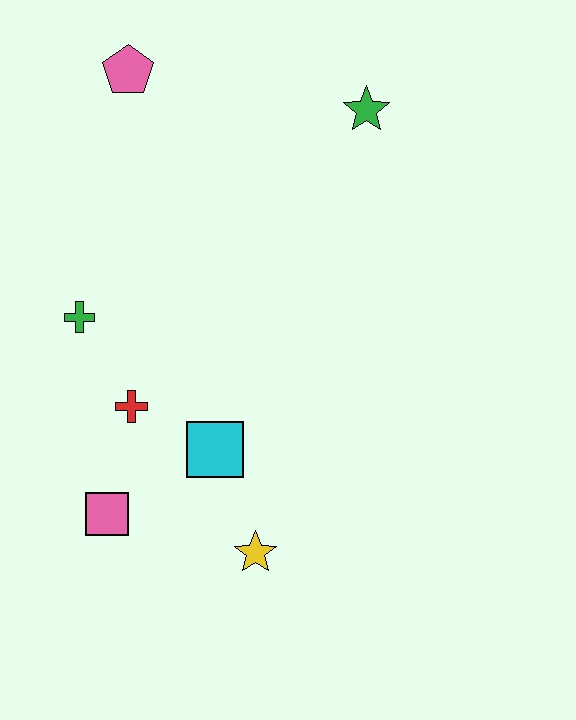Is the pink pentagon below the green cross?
No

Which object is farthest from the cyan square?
The pink pentagon is farthest from the cyan square.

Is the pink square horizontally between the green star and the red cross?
No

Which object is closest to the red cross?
The cyan square is closest to the red cross.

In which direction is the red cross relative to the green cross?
The red cross is below the green cross.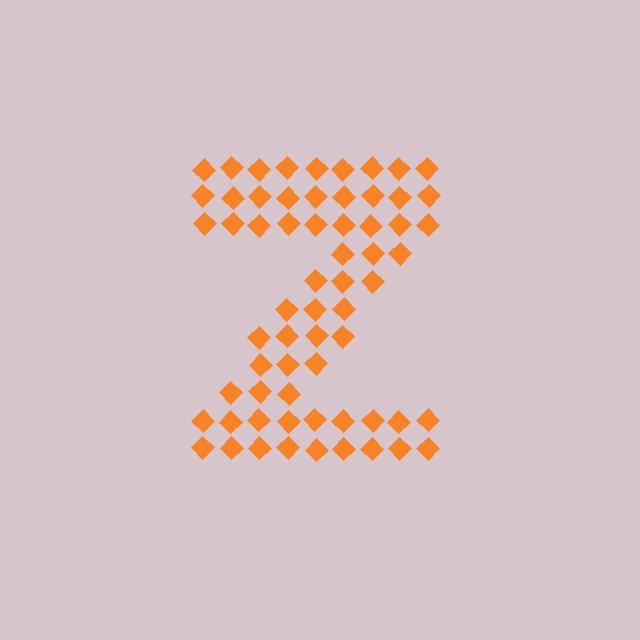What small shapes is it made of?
It is made of small diamonds.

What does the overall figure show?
The overall figure shows the letter Z.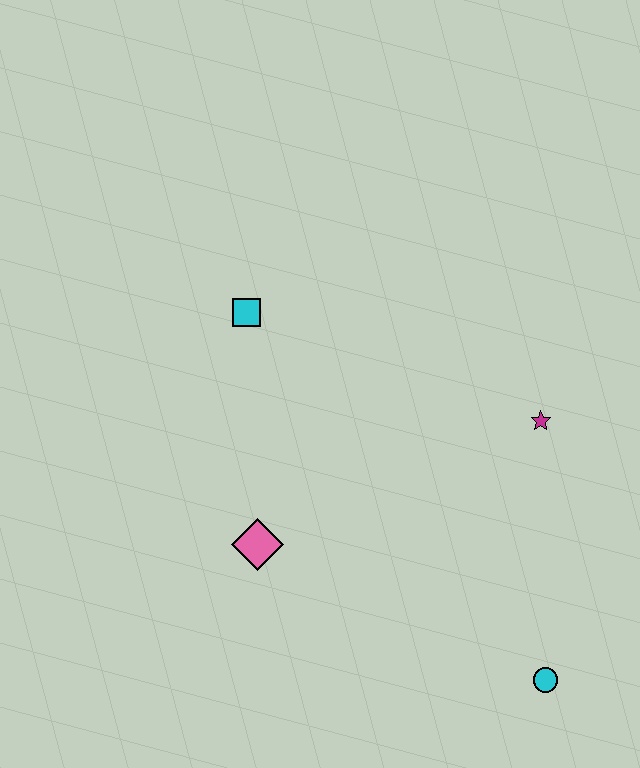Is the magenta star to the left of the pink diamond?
No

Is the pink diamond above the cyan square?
No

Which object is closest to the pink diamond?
The cyan square is closest to the pink diamond.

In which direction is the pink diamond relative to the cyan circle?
The pink diamond is to the left of the cyan circle.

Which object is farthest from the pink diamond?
The cyan circle is farthest from the pink diamond.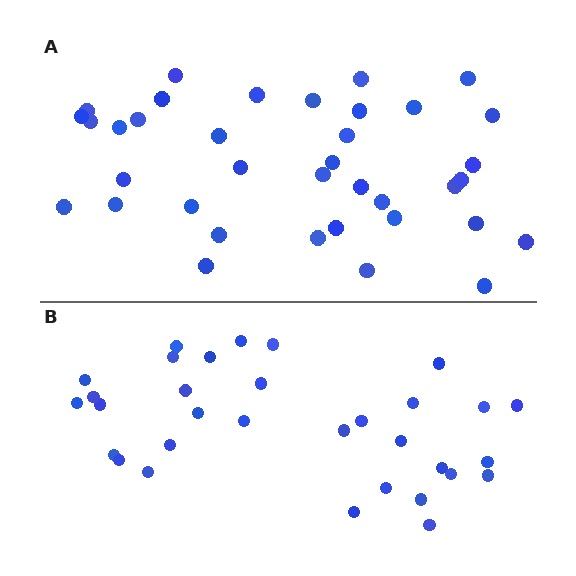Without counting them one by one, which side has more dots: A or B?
Region A (the top region) has more dots.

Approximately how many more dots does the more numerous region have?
Region A has about 5 more dots than region B.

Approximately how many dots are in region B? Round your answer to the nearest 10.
About 30 dots. (The exact count is 32, which rounds to 30.)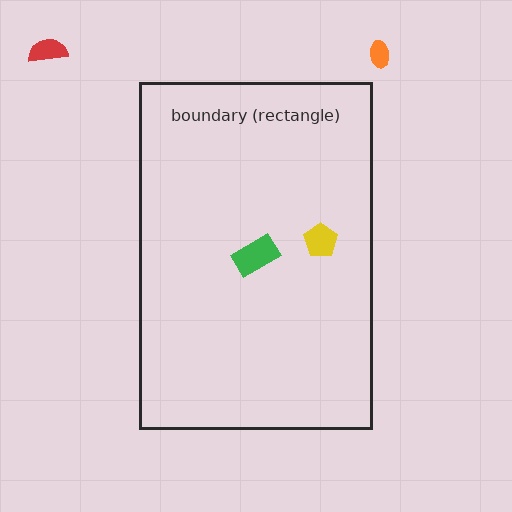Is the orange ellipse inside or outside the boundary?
Outside.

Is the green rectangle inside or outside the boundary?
Inside.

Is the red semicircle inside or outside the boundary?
Outside.